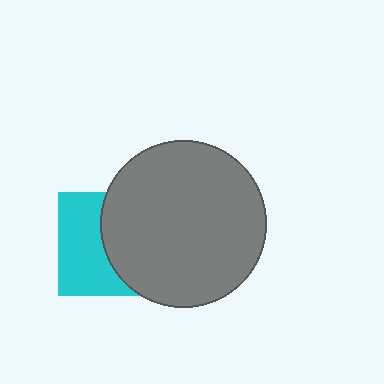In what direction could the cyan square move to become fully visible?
The cyan square could move left. That would shift it out from behind the gray circle entirely.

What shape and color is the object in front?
The object in front is a gray circle.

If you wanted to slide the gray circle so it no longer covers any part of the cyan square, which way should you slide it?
Slide it right — that is the most direct way to separate the two shapes.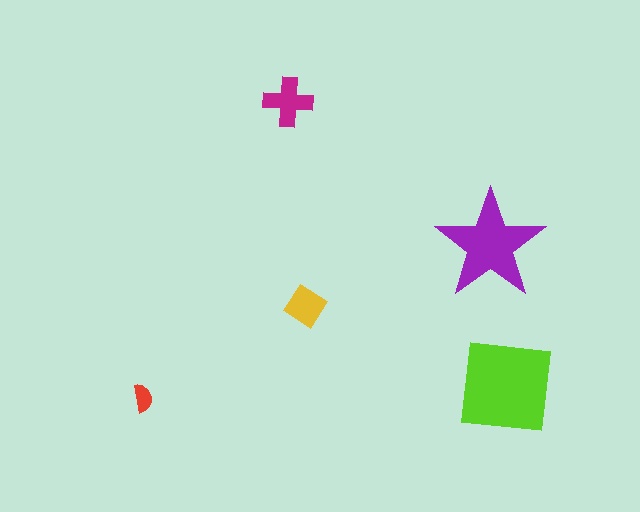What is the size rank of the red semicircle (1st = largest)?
5th.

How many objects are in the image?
There are 5 objects in the image.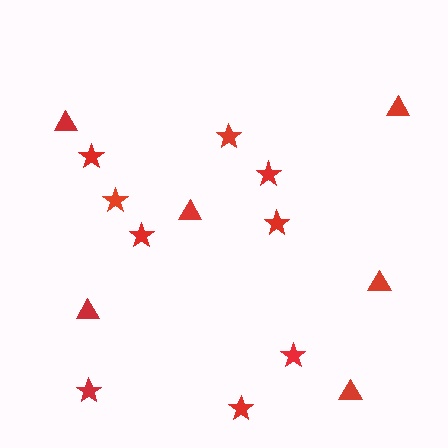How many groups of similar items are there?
There are 2 groups: one group of stars (9) and one group of triangles (6).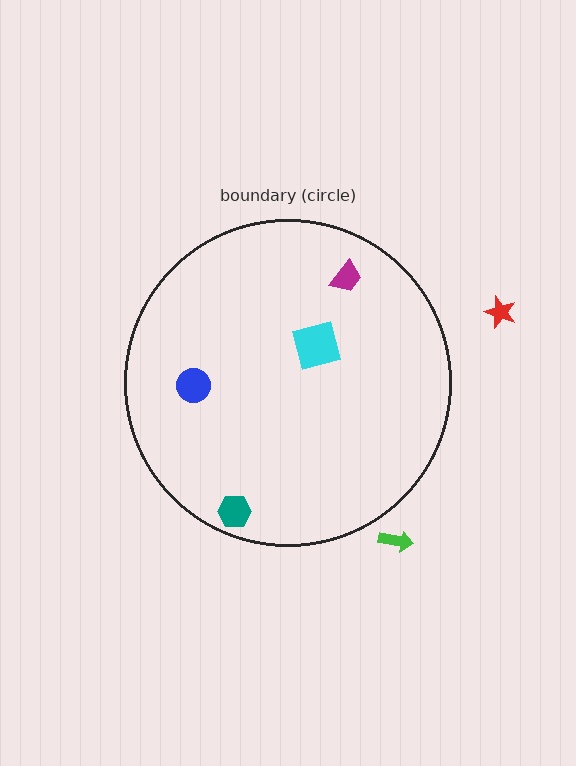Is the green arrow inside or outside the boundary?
Outside.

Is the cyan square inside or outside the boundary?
Inside.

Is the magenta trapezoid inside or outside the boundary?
Inside.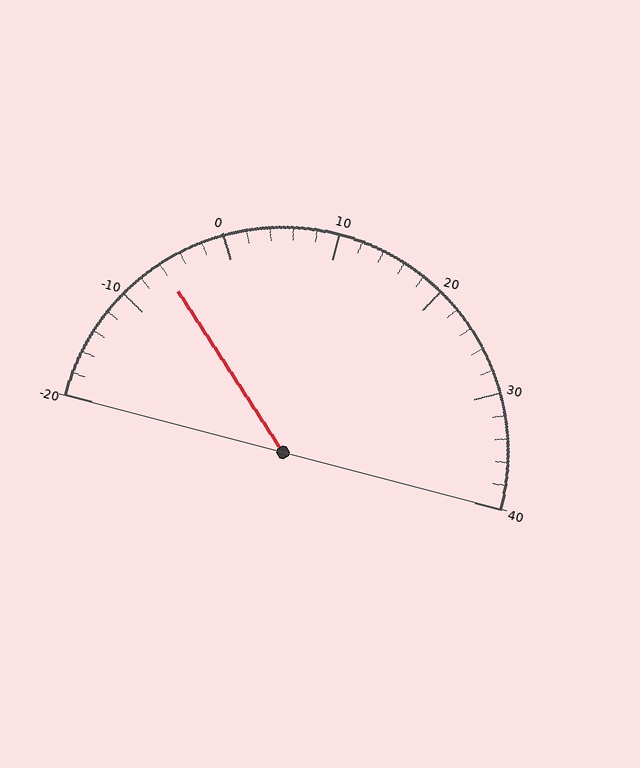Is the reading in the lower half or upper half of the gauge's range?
The reading is in the lower half of the range (-20 to 40).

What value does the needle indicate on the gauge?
The needle indicates approximately -6.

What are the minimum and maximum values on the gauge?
The gauge ranges from -20 to 40.